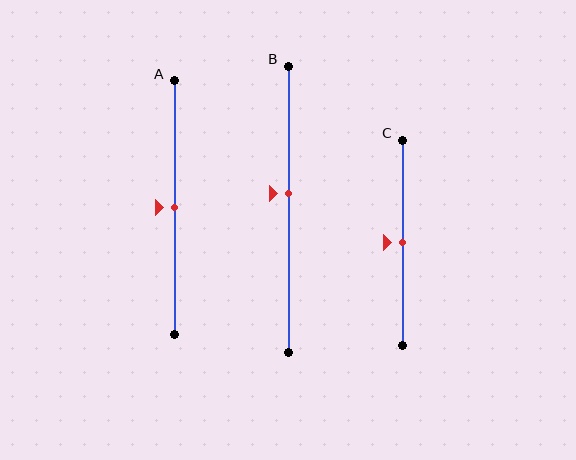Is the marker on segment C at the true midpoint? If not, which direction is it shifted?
Yes, the marker on segment C is at the true midpoint.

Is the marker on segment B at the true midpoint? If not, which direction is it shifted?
No, the marker on segment B is shifted upward by about 6% of the segment length.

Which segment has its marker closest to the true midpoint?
Segment A has its marker closest to the true midpoint.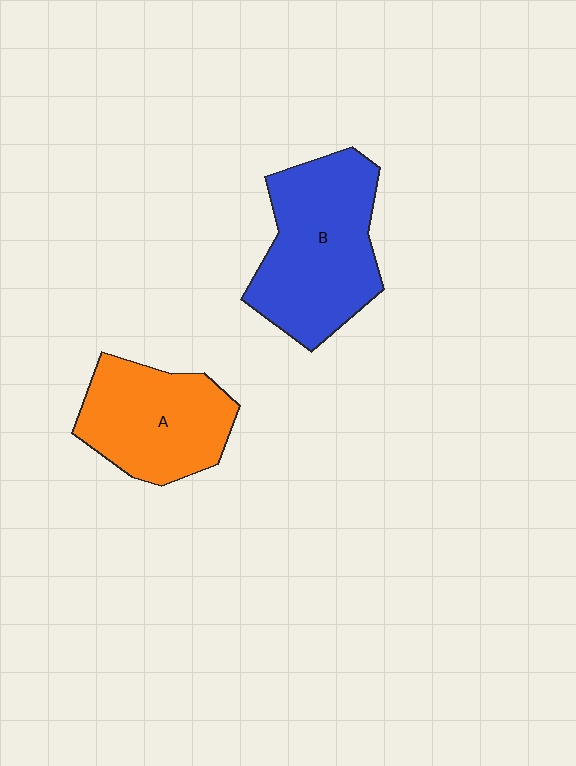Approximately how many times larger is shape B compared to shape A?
Approximately 1.3 times.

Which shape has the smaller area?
Shape A (orange).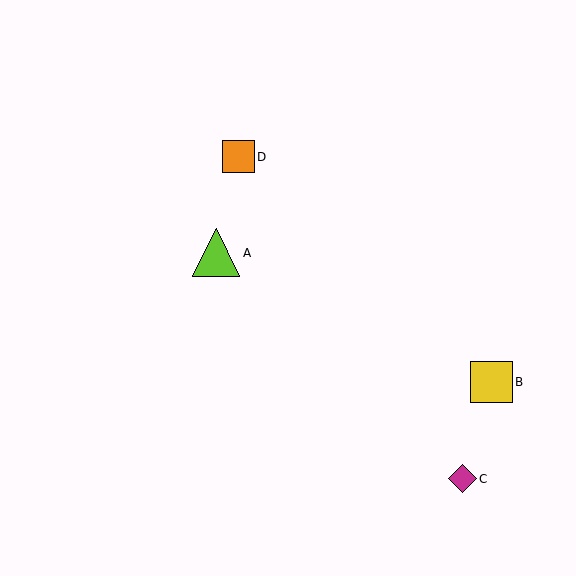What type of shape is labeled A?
Shape A is a lime triangle.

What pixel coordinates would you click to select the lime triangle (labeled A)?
Click at (216, 253) to select the lime triangle A.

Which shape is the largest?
The lime triangle (labeled A) is the largest.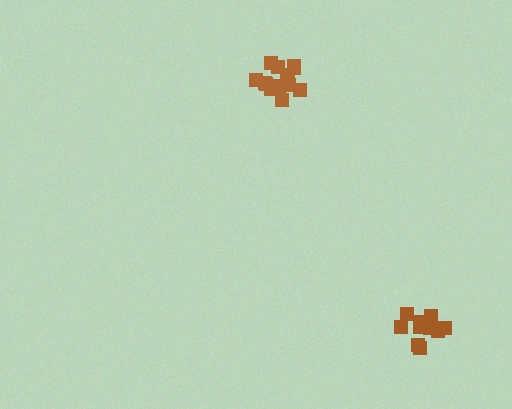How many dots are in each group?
Group 1: 13 dots, Group 2: 14 dots (27 total).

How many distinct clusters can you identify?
There are 2 distinct clusters.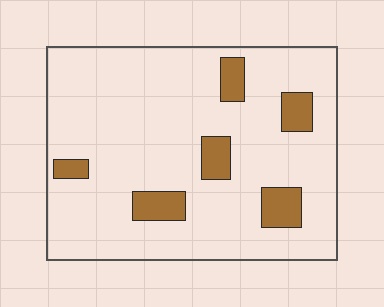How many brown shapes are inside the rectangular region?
6.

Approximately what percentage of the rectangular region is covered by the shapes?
Approximately 10%.